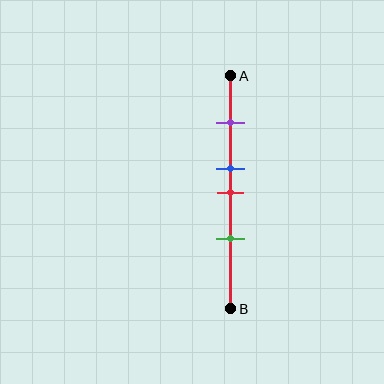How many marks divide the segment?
There are 4 marks dividing the segment.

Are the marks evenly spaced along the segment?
No, the marks are not evenly spaced.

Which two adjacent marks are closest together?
The blue and red marks are the closest adjacent pair.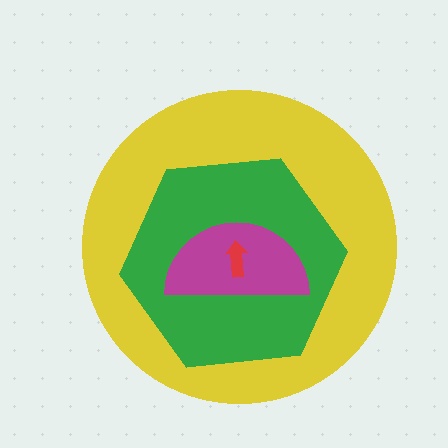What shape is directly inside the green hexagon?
The magenta semicircle.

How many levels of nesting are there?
4.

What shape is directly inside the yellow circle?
The green hexagon.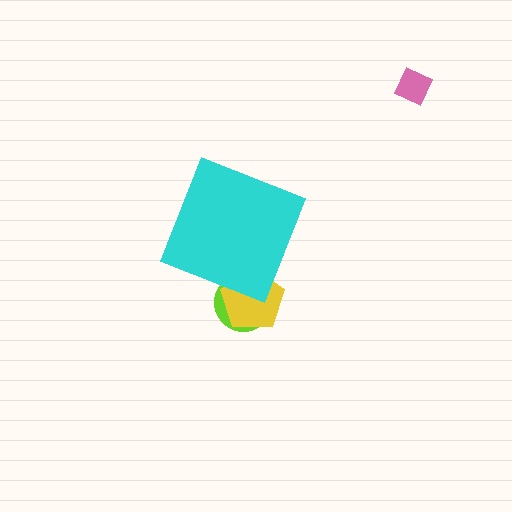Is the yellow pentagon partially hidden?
Yes, the yellow pentagon is partially hidden behind the cyan diamond.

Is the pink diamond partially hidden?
No, the pink diamond is fully visible.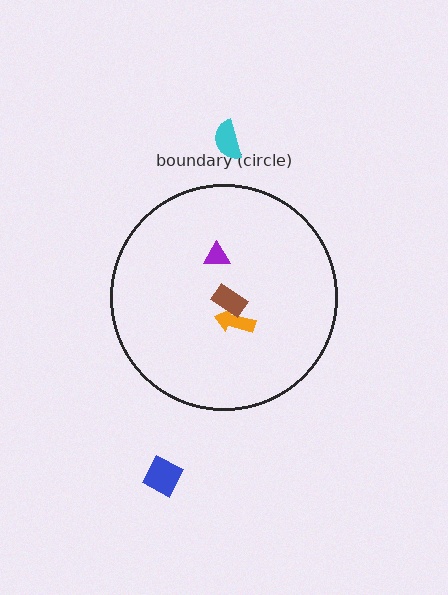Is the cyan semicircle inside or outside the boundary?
Outside.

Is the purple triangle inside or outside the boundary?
Inside.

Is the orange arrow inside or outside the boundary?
Inside.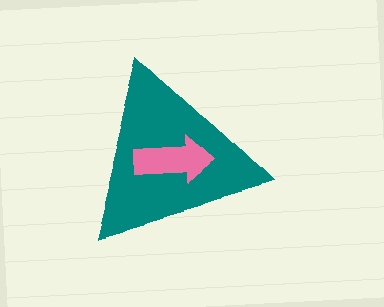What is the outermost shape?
The teal triangle.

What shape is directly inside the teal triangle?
The pink arrow.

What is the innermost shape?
The pink arrow.